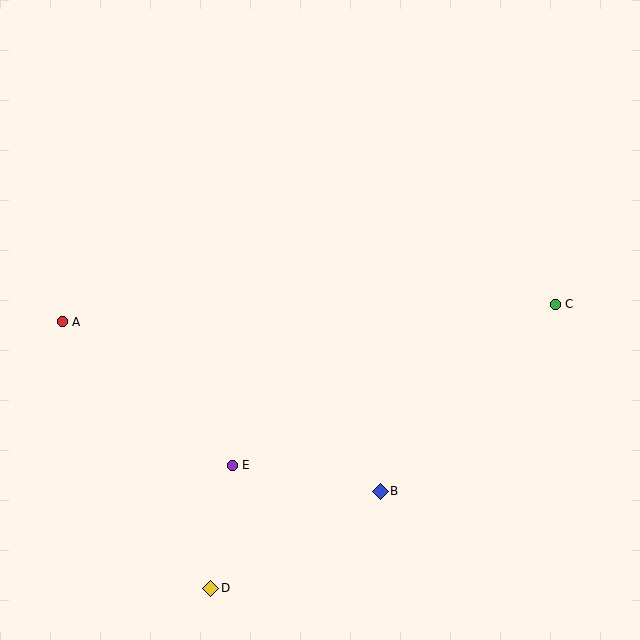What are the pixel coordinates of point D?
Point D is at (211, 588).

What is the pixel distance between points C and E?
The distance between C and E is 361 pixels.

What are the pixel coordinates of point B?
Point B is at (380, 491).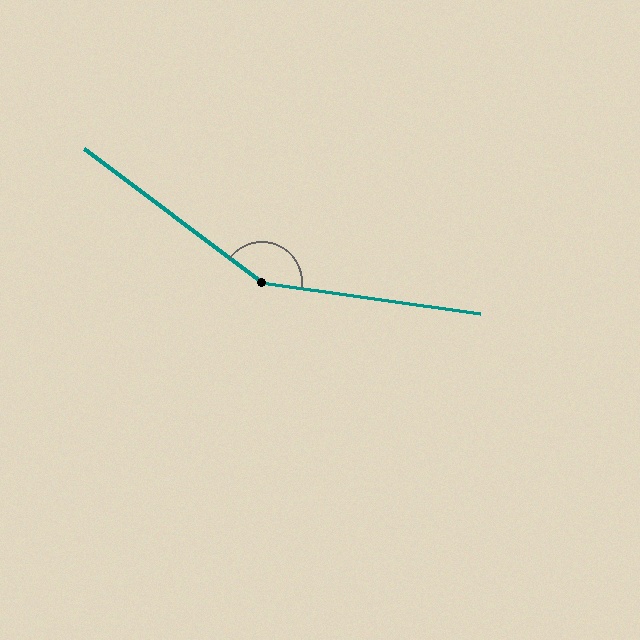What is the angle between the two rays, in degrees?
Approximately 151 degrees.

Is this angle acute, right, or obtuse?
It is obtuse.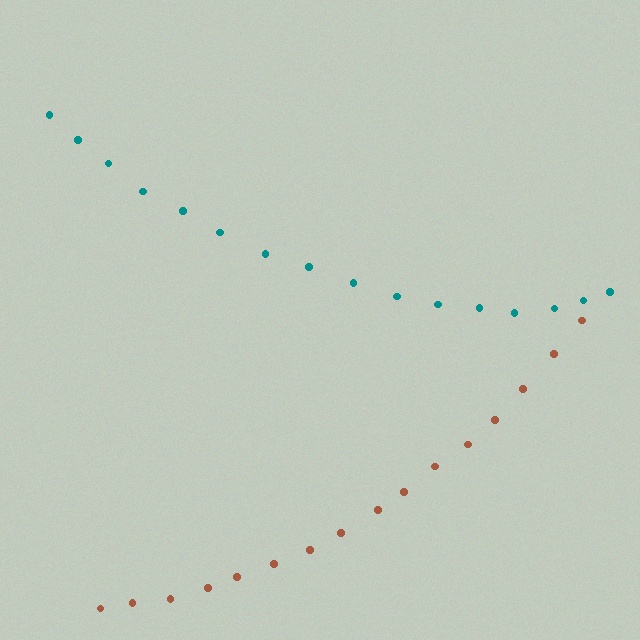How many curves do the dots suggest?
There are 2 distinct paths.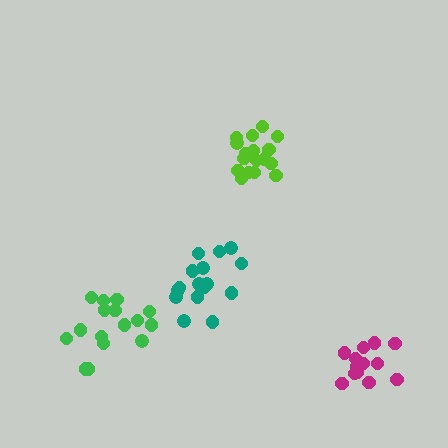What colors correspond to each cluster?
The clusters are colored: teal, lime, magenta, green.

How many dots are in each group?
Group 1: 16 dots, Group 2: 17 dots, Group 3: 13 dots, Group 4: 16 dots (62 total).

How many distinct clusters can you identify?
There are 4 distinct clusters.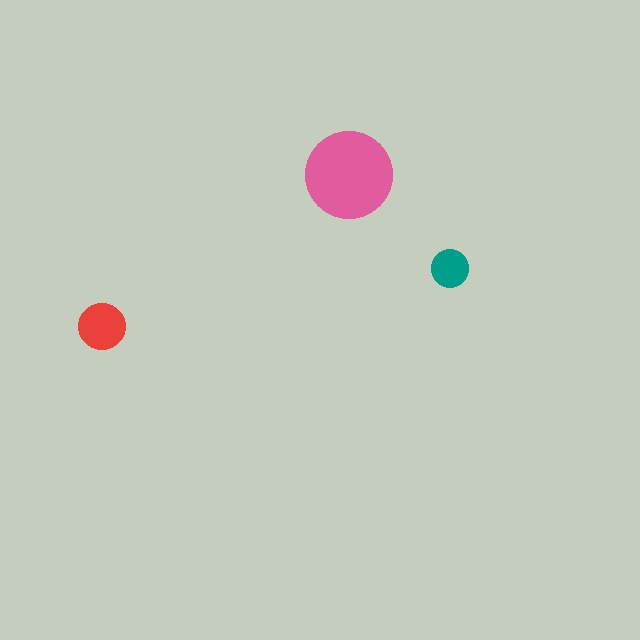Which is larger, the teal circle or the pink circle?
The pink one.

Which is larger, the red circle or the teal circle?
The red one.